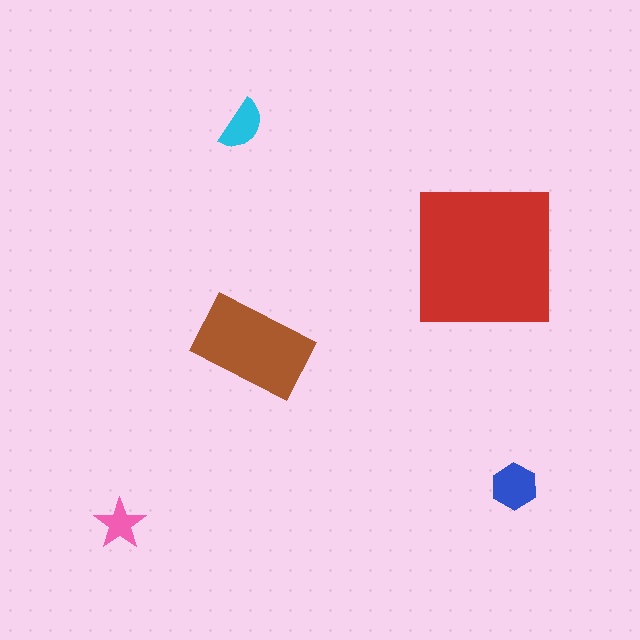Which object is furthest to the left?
The pink star is leftmost.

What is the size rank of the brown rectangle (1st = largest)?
2nd.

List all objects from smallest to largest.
The pink star, the cyan semicircle, the blue hexagon, the brown rectangle, the red square.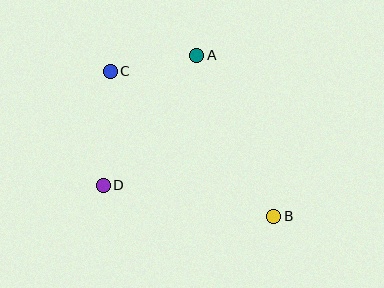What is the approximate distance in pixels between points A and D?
The distance between A and D is approximately 160 pixels.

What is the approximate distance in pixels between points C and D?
The distance between C and D is approximately 114 pixels.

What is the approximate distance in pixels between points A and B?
The distance between A and B is approximately 178 pixels.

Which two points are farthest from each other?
Points B and C are farthest from each other.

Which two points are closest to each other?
Points A and C are closest to each other.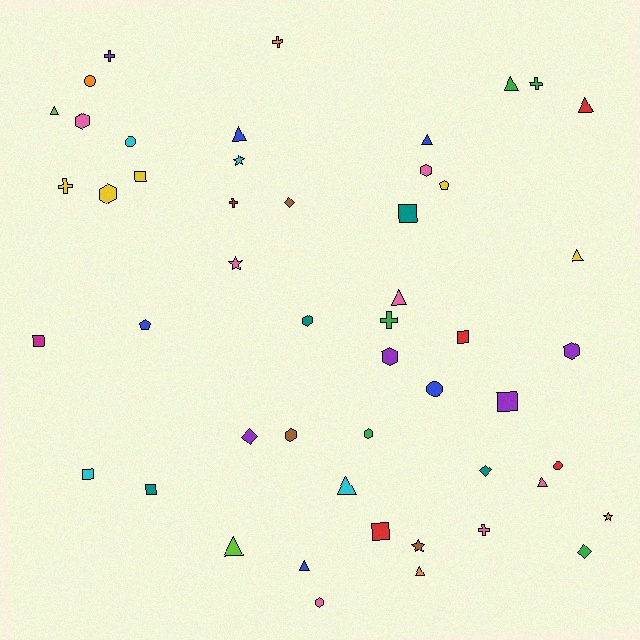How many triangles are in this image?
There are 12 triangles.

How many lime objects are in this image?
There are 2 lime objects.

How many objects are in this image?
There are 50 objects.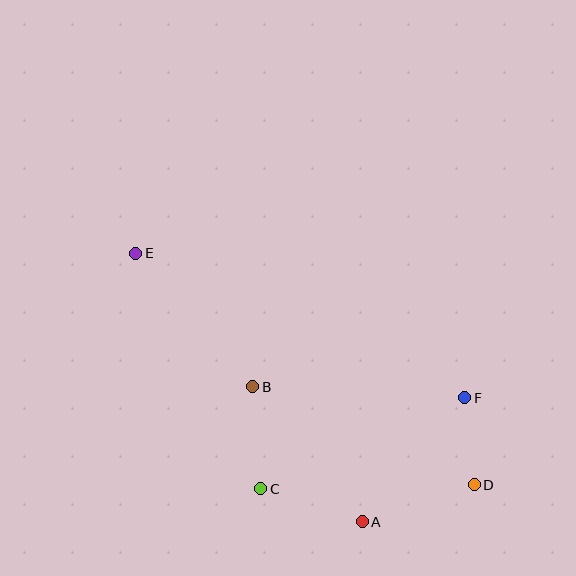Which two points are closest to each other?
Points D and F are closest to each other.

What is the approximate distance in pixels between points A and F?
The distance between A and F is approximately 161 pixels.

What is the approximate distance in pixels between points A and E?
The distance between A and E is approximately 351 pixels.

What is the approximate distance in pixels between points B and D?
The distance between B and D is approximately 242 pixels.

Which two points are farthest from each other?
Points D and E are farthest from each other.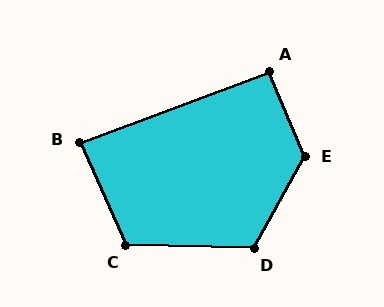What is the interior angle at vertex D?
Approximately 118 degrees (obtuse).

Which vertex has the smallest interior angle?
B, at approximately 86 degrees.